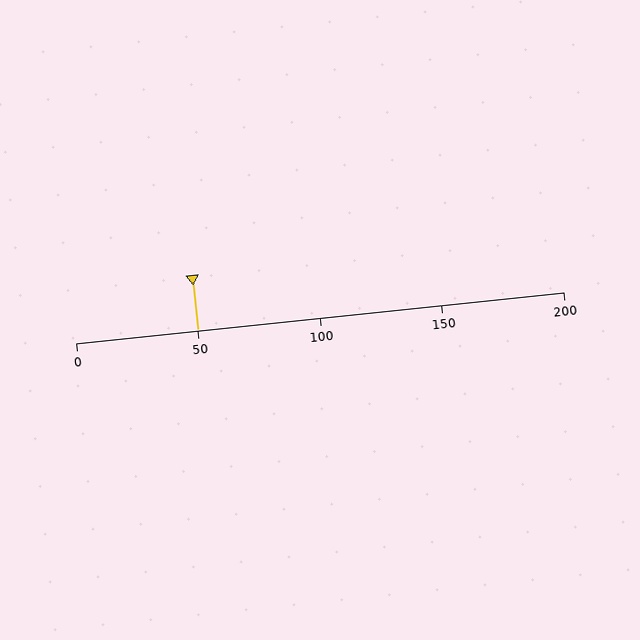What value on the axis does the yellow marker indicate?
The marker indicates approximately 50.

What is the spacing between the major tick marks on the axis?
The major ticks are spaced 50 apart.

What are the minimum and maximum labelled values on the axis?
The axis runs from 0 to 200.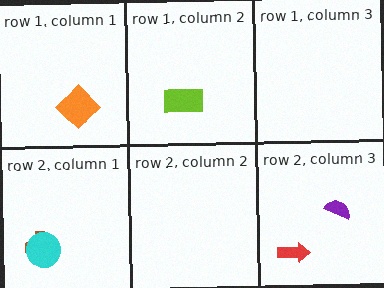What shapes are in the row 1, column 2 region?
The lime rectangle.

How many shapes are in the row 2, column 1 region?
2.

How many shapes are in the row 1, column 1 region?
1.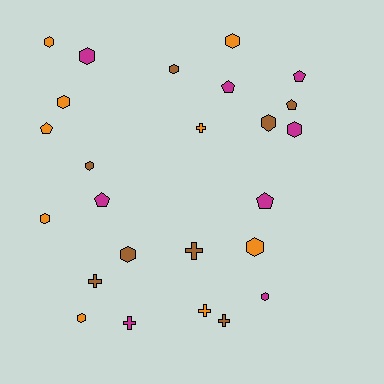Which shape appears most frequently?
Hexagon, with 13 objects.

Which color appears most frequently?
Orange, with 9 objects.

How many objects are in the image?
There are 25 objects.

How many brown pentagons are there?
There is 1 brown pentagon.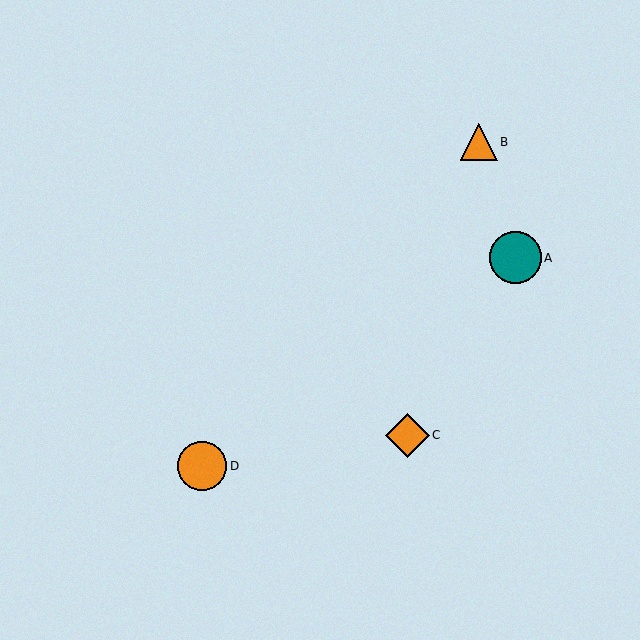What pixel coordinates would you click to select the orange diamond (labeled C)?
Click at (407, 435) to select the orange diamond C.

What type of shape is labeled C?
Shape C is an orange diamond.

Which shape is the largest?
The teal circle (labeled A) is the largest.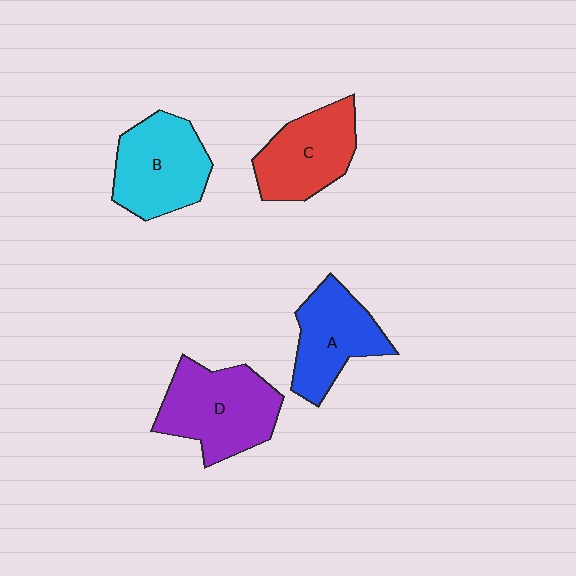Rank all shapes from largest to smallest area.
From largest to smallest: D (purple), B (cyan), C (red), A (blue).